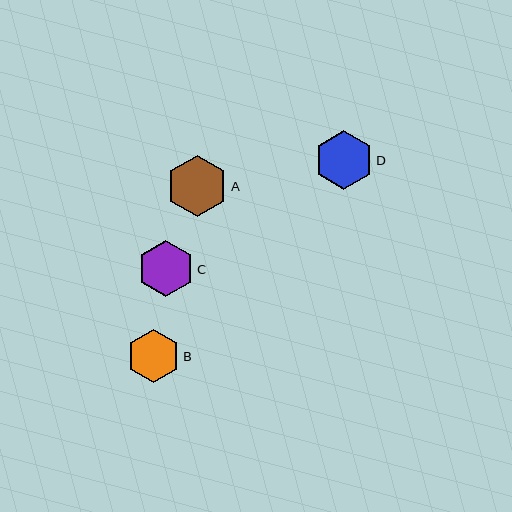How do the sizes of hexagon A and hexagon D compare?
Hexagon A and hexagon D are approximately the same size.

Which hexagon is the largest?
Hexagon A is the largest with a size of approximately 61 pixels.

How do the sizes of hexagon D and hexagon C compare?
Hexagon D and hexagon C are approximately the same size.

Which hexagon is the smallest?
Hexagon B is the smallest with a size of approximately 53 pixels.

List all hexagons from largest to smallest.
From largest to smallest: A, D, C, B.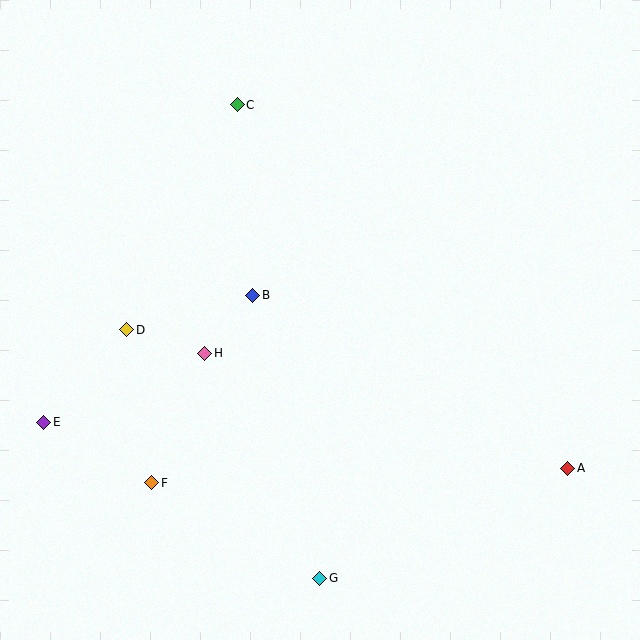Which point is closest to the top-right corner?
Point C is closest to the top-right corner.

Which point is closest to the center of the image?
Point B at (253, 295) is closest to the center.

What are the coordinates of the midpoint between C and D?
The midpoint between C and D is at (182, 217).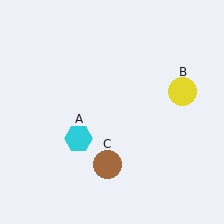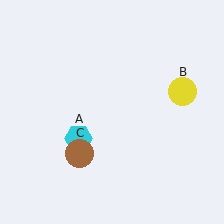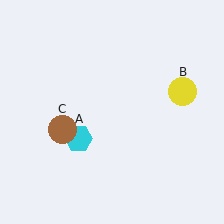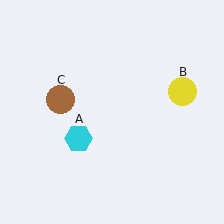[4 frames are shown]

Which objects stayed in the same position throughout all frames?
Cyan hexagon (object A) and yellow circle (object B) remained stationary.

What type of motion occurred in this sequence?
The brown circle (object C) rotated clockwise around the center of the scene.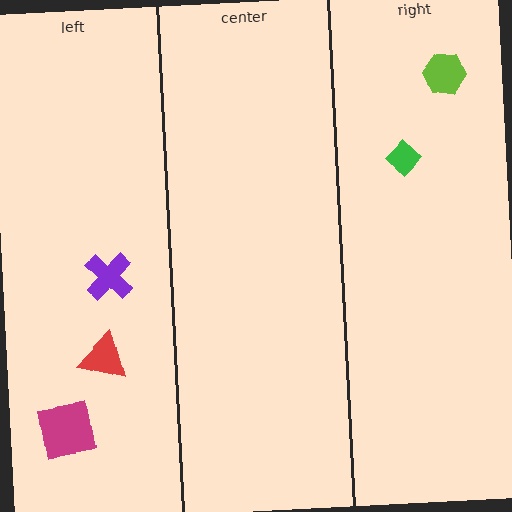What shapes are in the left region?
The magenta square, the purple cross, the red triangle.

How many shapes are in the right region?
2.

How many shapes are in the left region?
3.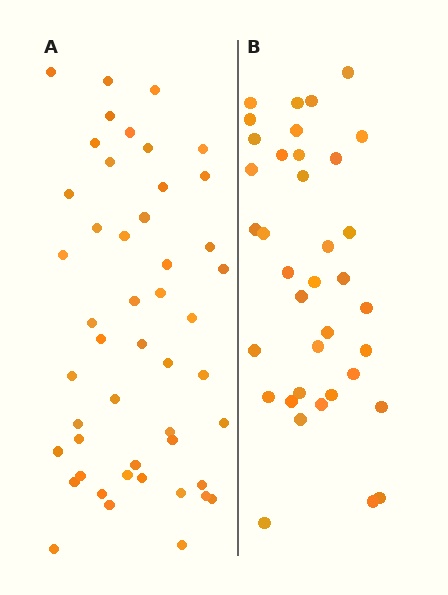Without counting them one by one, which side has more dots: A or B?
Region A (the left region) has more dots.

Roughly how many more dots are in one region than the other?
Region A has roughly 12 or so more dots than region B.